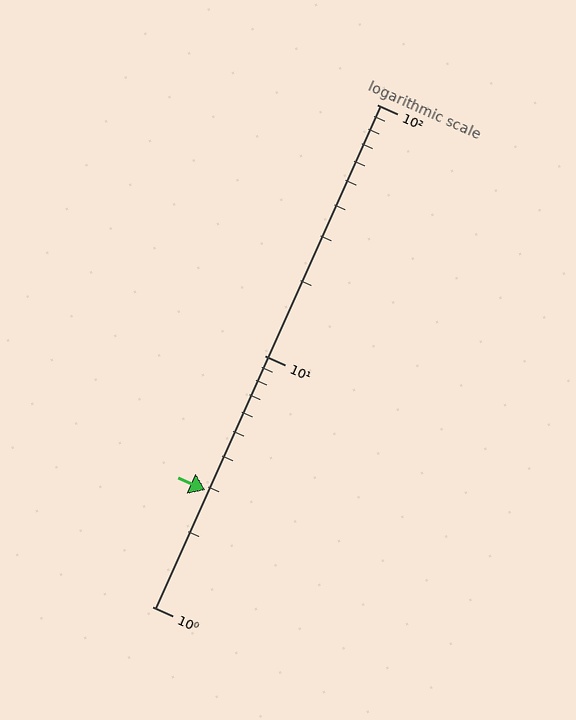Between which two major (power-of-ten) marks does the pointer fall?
The pointer is between 1 and 10.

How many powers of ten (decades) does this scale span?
The scale spans 2 decades, from 1 to 100.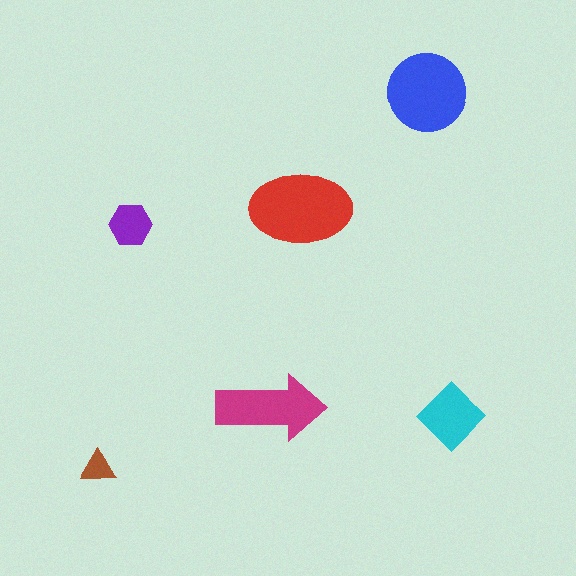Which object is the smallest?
The brown triangle.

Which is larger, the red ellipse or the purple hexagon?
The red ellipse.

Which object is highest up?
The blue circle is topmost.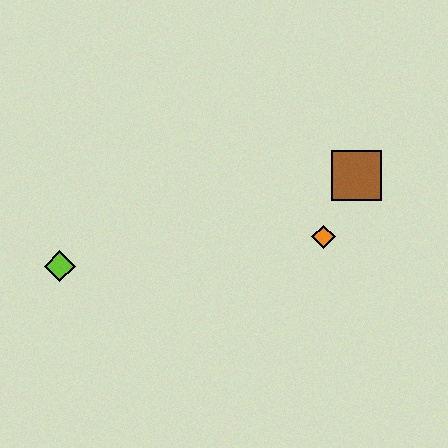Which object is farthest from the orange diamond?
The lime diamond is farthest from the orange diamond.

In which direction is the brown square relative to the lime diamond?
The brown square is to the right of the lime diamond.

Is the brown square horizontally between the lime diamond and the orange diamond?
No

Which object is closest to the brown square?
The orange diamond is closest to the brown square.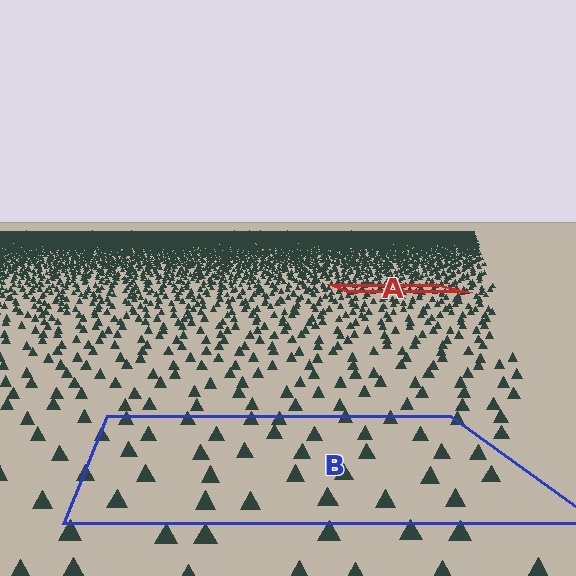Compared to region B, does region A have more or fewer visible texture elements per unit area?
Region A has more texture elements per unit area — they are packed more densely because it is farther away.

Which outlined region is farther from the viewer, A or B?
Region A is farther from the viewer — the texture elements inside it appear smaller and more densely packed.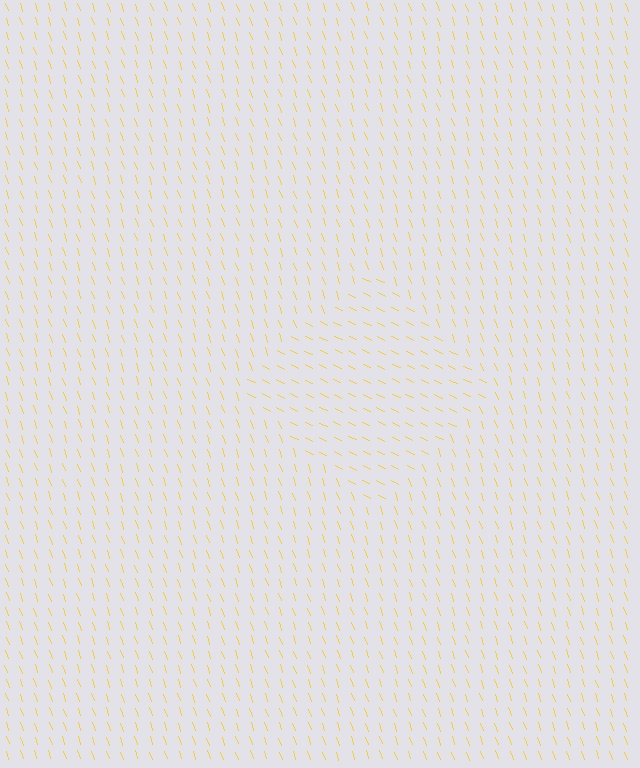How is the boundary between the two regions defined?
The boundary is defined purely by a change in line orientation (approximately 45 degrees difference). All lines are the same color and thickness.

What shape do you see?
I see a diamond.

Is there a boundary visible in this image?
Yes, there is a texture boundary formed by a change in line orientation.